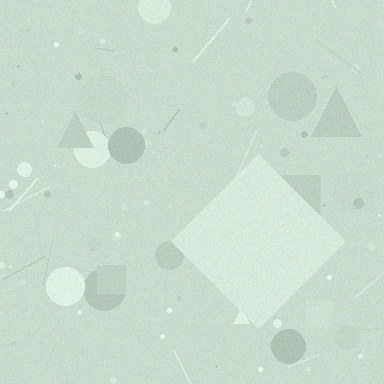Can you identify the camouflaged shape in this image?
The camouflaged shape is a diamond.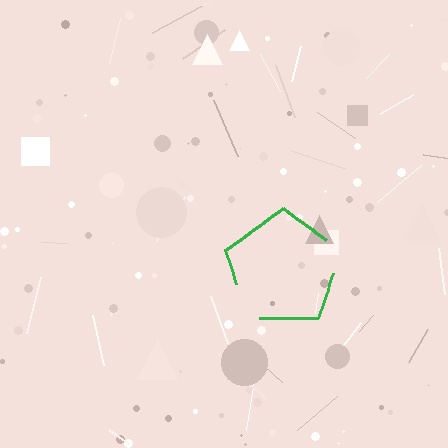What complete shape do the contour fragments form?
The contour fragments form a pentagon.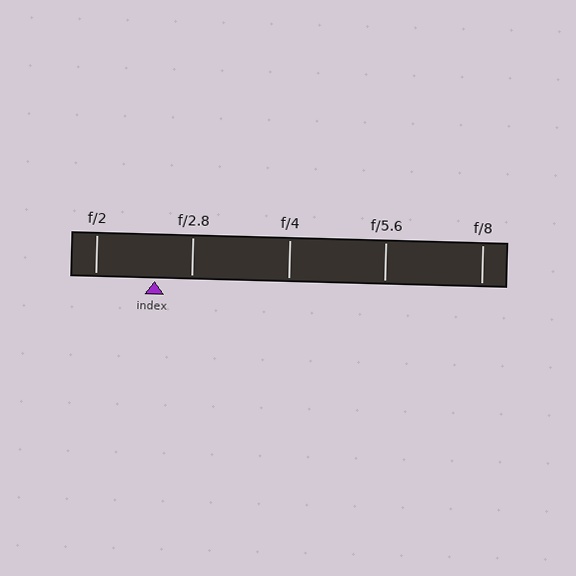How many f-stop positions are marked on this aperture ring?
There are 5 f-stop positions marked.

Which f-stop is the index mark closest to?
The index mark is closest to f/2.8.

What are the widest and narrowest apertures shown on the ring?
The widest aperture shown is f/2 and the narrowest is f/8.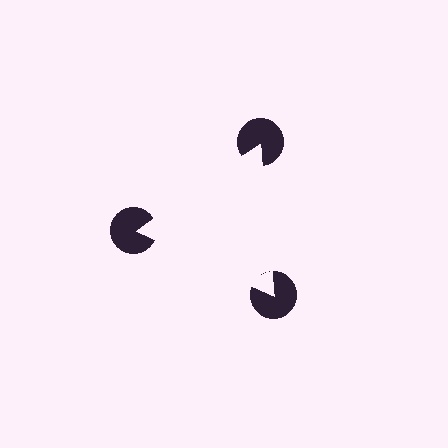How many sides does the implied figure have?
3 sides.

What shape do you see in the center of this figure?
An illusory triangle — its edges are inferred from the aligned wedge cuts in the pac-man discs, not physically drawn.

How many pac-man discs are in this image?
There are 3 — one at each vertex of the illusory triangle.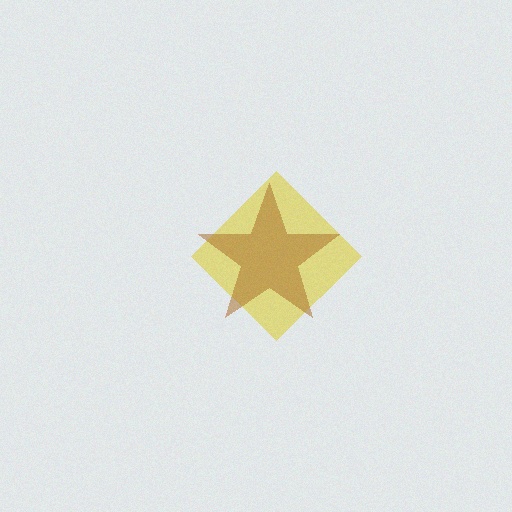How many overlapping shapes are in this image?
There are 2 overlapping shapes in the image.